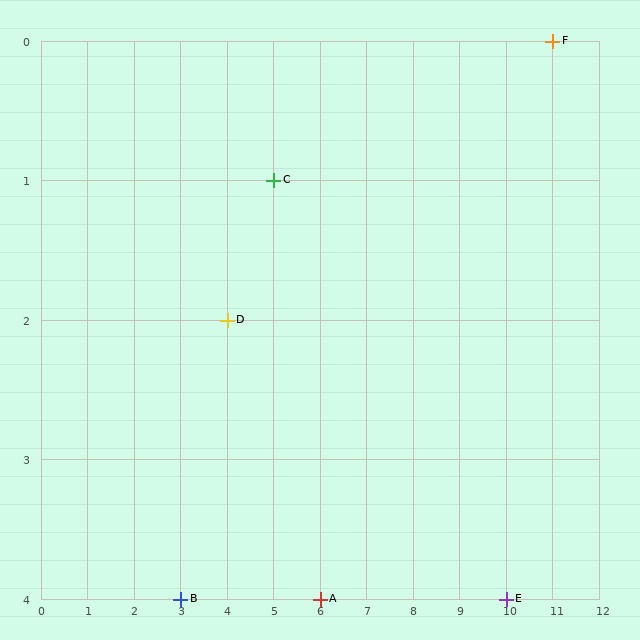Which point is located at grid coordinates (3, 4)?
Point B is at (3, 4).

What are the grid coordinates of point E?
Point E is at grid coordinates (10, 4).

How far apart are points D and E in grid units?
Points D and E are 6 columns and 2 rows apart (about 6.3 grid units diagonally).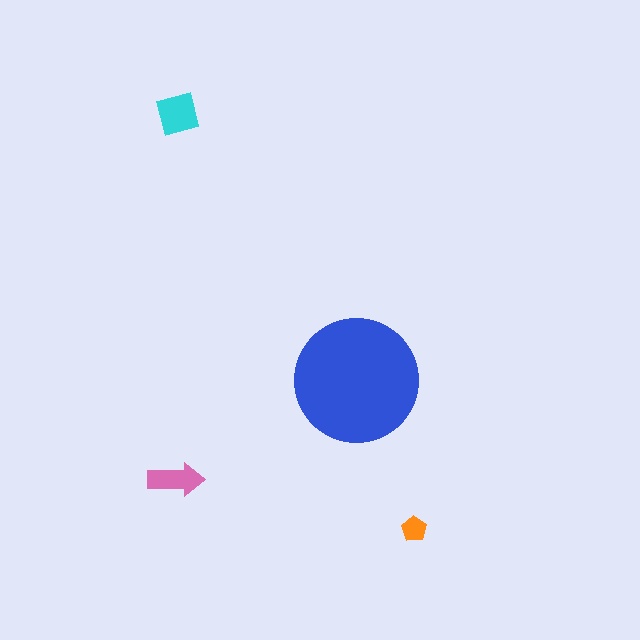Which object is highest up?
The cyan square is topmost.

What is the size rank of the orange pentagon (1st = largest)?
4th.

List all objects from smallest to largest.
The orange pentagon, the pink arrow, the cyan square, the blue circle.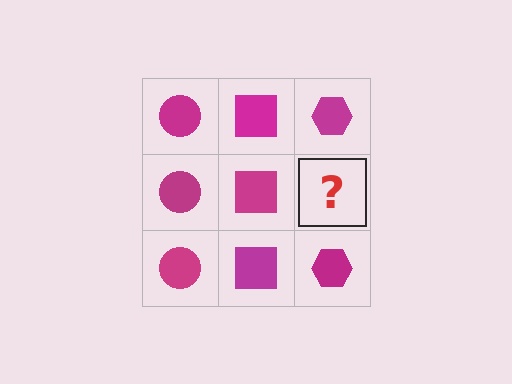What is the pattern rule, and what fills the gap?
The rule is that each column has a consistent shape. The gap should be filled with a magenta hexagon.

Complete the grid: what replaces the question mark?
The question mark should be replaced with a magenta hexagon.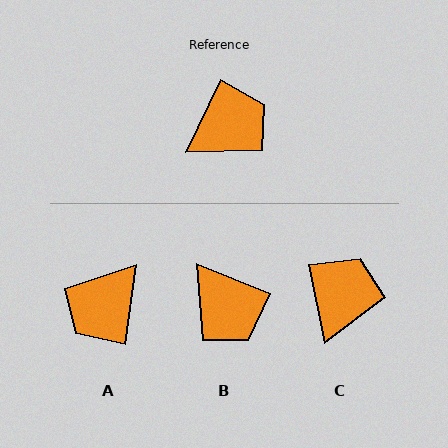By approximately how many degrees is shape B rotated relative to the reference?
Approximately 87 degrees clockwise.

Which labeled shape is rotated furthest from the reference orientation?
A, about 162 degrees away.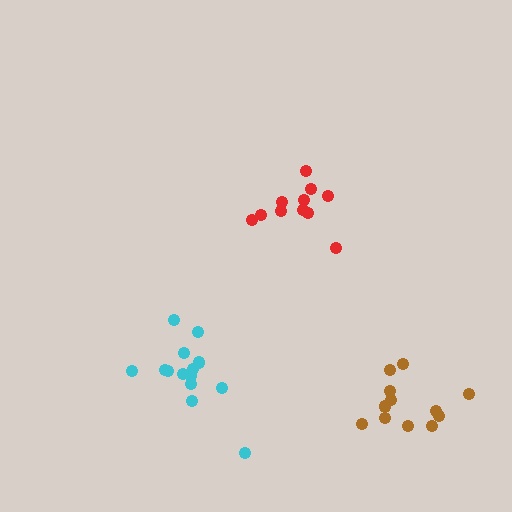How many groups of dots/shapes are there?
There are 3 groups.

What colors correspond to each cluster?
The clusters are colored: red, brown, cyan.